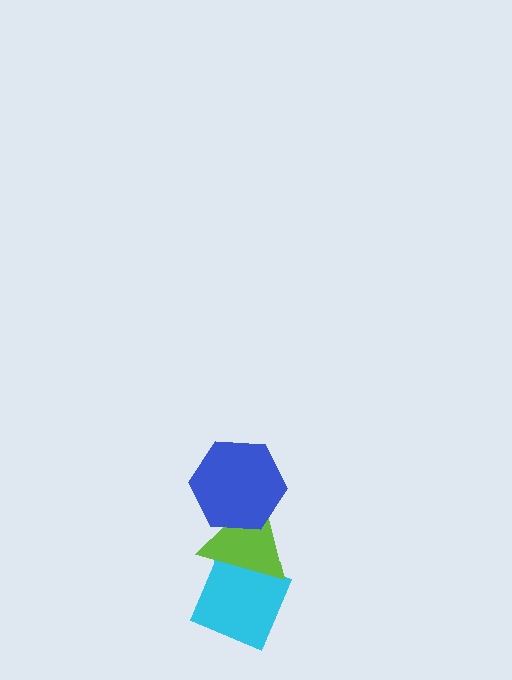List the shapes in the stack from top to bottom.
From top to bottom: the blue hexagon, the lime triangle, the cyan diamond.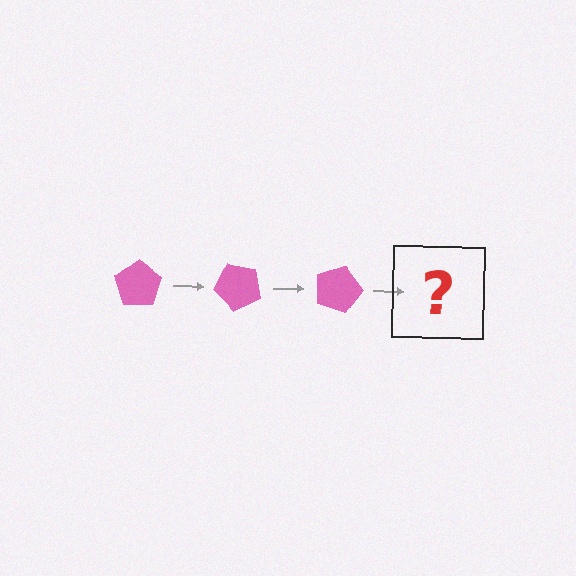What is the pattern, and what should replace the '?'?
The pattern is that the pentagon rotates 45 degrees each step. The '?' should be a pink pentagon rotated 135 degrees.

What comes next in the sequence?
The next element should be a pink pentagon rotated 135 degrees.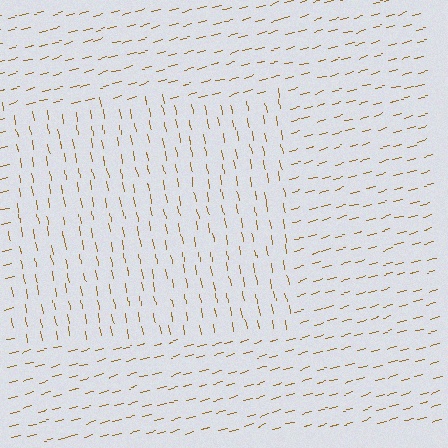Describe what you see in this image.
The image is filled with small brown line segments. A rectangle region in the image has lines oriented differently from the surrounding lines, creating a visible texture boundary.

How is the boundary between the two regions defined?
The boundary is defined purely by a change in line orientation (approximately 85 degrees difference). All lines are the same color and thickness.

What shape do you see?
I see a rectangle.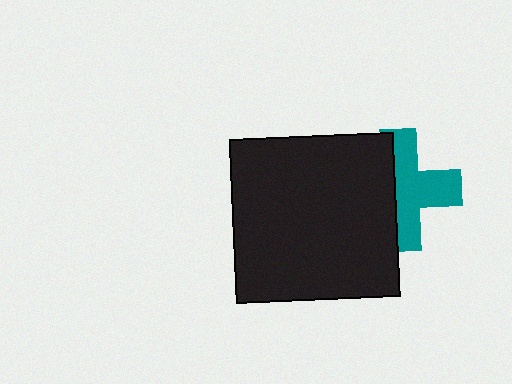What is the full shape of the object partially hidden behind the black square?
The partially hidden object is a teal cross.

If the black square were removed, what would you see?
You would see the complete teal cross.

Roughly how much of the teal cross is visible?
About half of it is visible (roughly 58%).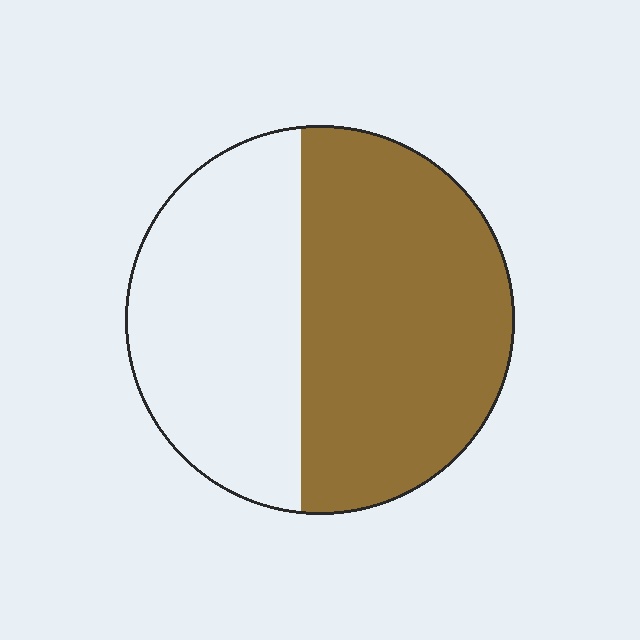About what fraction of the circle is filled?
About three fifths (3/5).